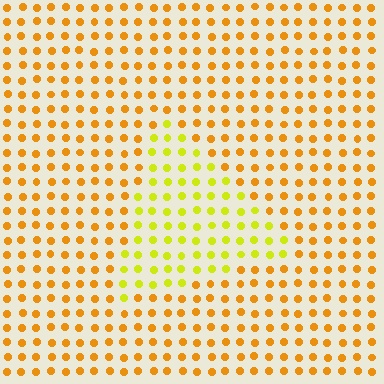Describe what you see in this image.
The image is filled with small orange elements in a uniform arrangement. A triangle-shaped region is visible where the elements are tinted to a slightly different hue, forming a subtle color boundary.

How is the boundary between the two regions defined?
The boundary is defined purely by a slight shift in hue (about 33 degrees). Spacing, size, and orientation are identical on both sides.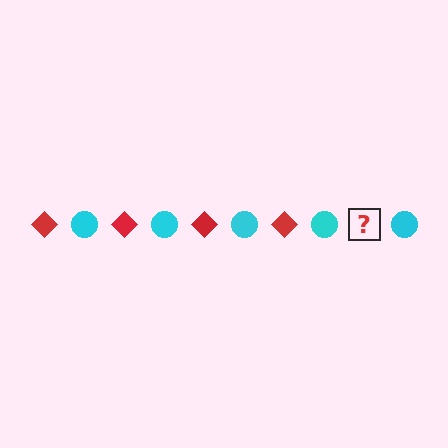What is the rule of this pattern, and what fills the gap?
The rule is that the pattern alternates between red diamond and cyan circle. The gap should be filled with a red diamond.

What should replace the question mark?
The question mark should be replaced with a red diamond.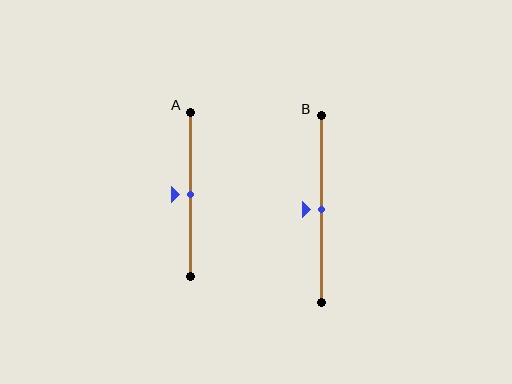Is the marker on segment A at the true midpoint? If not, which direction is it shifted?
Yes, the marker on segment A is at the true midpoint.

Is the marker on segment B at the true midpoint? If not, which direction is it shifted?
Yes, the marker on segment B is at the true midpoint.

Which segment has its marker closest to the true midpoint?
Segment A has its marker closest to the true midpoint.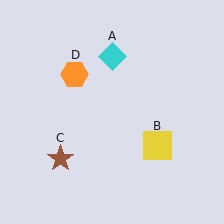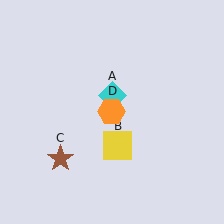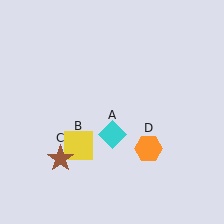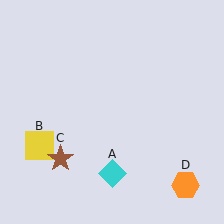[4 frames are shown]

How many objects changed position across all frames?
3 objects changed position: cyan diamond (object A), yellow square (object B), orange hexagon (object D).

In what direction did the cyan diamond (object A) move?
The cyan diamond (object A) moved down.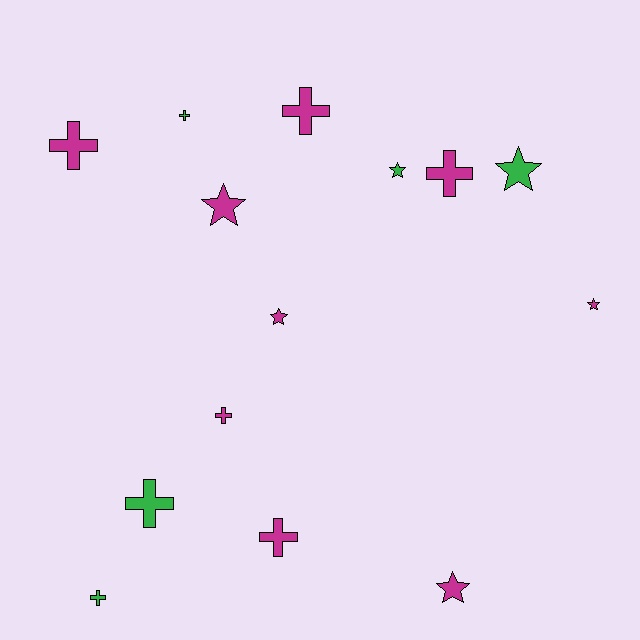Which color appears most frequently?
Magenta, with 9 objects.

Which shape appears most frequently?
Cross, with 8 objects.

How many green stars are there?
There are 2 green stars.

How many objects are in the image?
There are 14 objects.